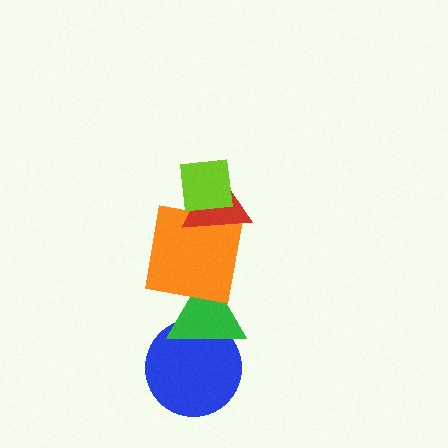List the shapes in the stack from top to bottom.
From top to bottom: the lime square, the red triangle, the orange square, the green triangle, the blue circle.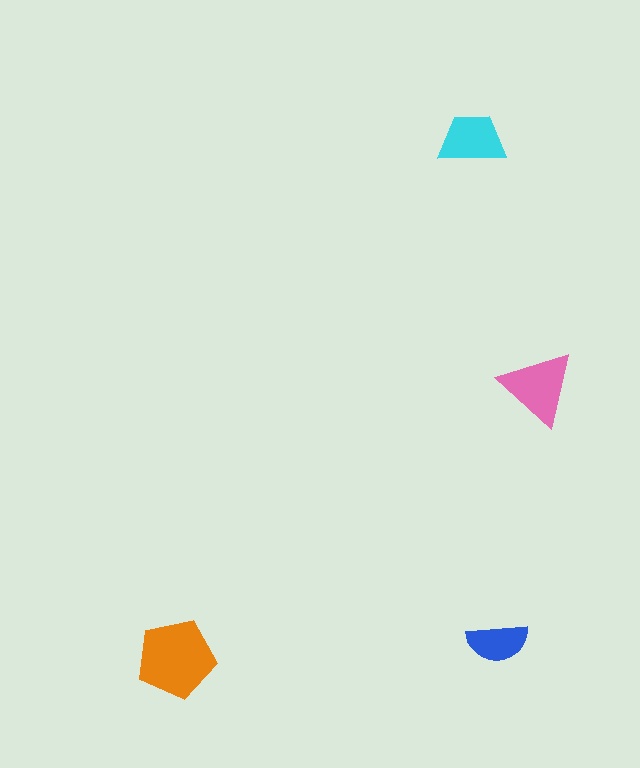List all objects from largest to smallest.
The orange pentagon, the pink triangle, the cyan trapezoid, the blue semicircle.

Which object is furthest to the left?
The orange pentagon is leftmost.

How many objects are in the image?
There are 4 objects in the image.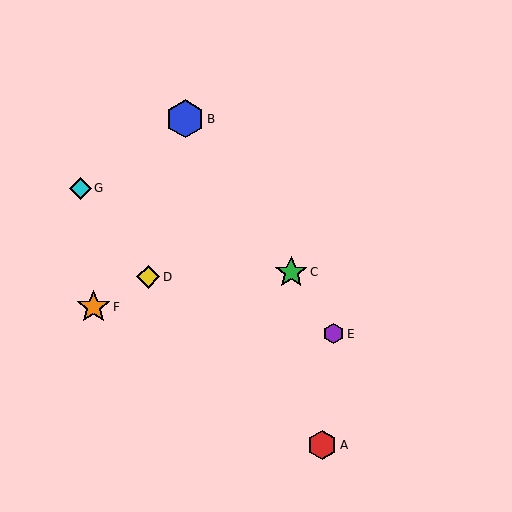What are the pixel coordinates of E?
Object E is at (333, 334).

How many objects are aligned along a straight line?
3 objects (B, C, E) are aligned along a straight line.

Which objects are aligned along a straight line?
Objects B, C, E are aligned along a straight line.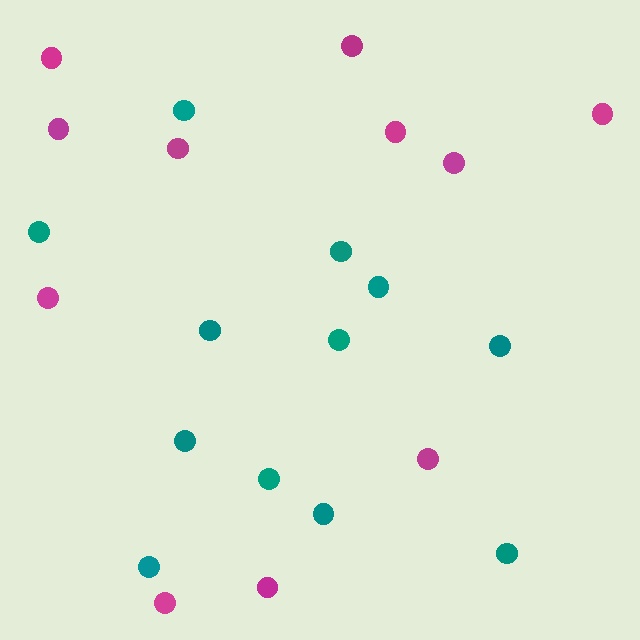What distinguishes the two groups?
There are 2 groups: one group of teal circles (12) and one group of magenta circles (11).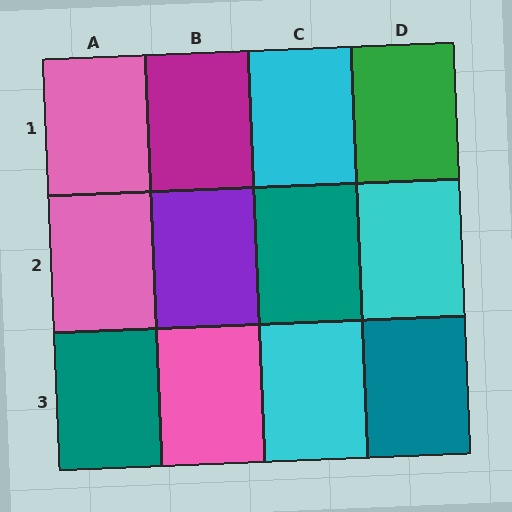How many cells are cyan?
3 cells are cyan.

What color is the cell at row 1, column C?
Cyan.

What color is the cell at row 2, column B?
Purple.